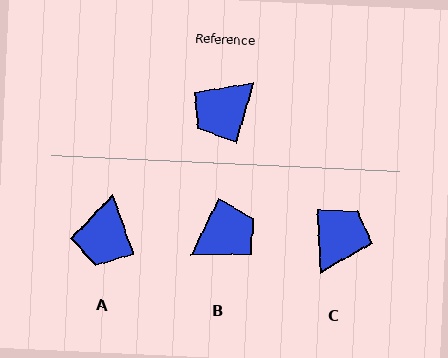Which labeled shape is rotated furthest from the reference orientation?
B, about 171 degrees away.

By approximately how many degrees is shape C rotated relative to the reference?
Approximately 160 degrees clockwise.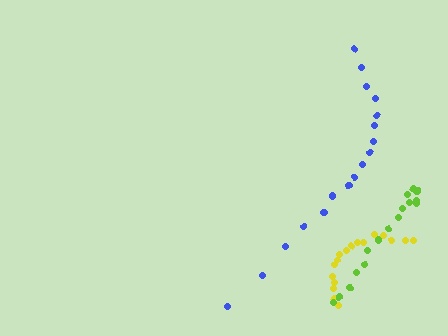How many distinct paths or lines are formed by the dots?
There are 3 distinct paths.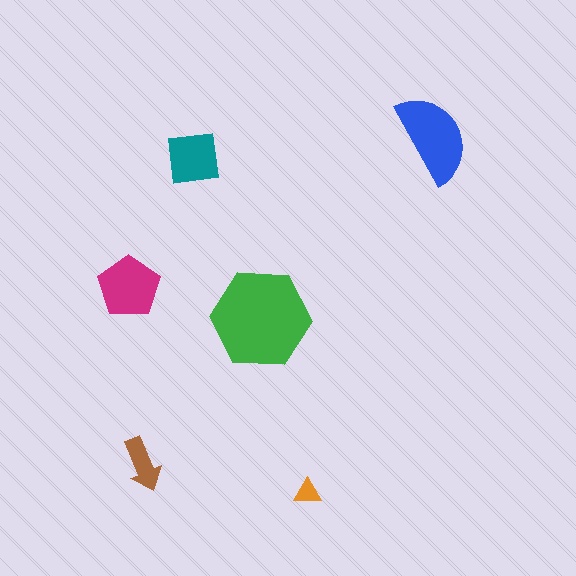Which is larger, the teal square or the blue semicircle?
The blue semicircle.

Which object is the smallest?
The orange triangle.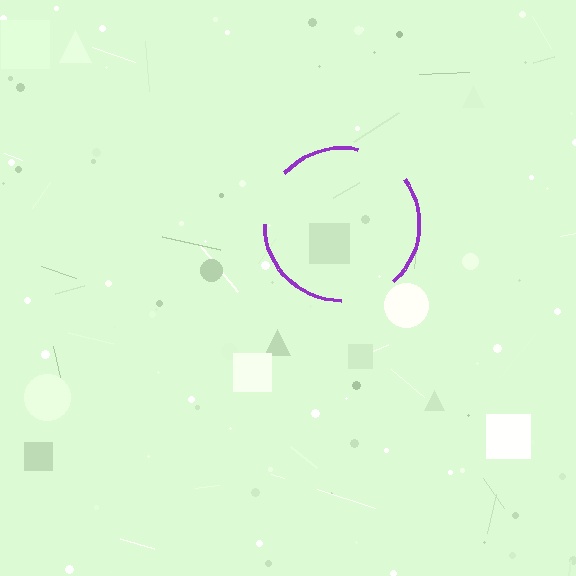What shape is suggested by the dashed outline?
The dashed outline suggests a circle.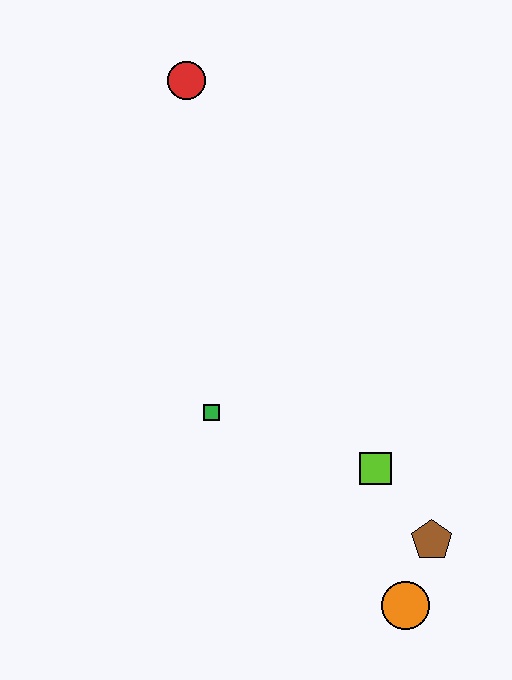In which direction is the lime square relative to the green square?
The lime square is to the right of the green square.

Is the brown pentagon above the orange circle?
Yes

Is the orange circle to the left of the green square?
No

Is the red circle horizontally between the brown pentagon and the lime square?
No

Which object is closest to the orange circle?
The brown pentagon is closest to the orange circle.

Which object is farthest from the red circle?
The orange circle is farthest from the red circle.